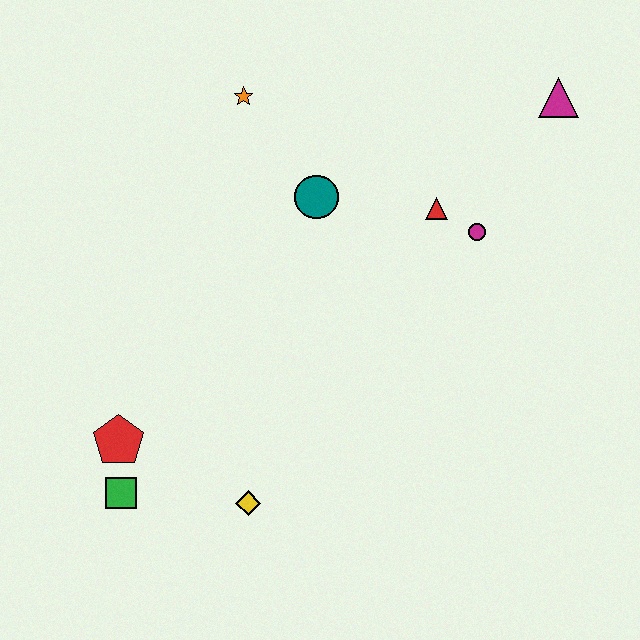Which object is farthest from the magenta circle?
The green square is farthest from the magenta circle.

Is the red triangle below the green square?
No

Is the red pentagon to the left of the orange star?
Yes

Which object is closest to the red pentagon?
The green square is closest to the red pentagon.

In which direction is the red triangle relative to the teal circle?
The red triangle is to the right of the teal circle.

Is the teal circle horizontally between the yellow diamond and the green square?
No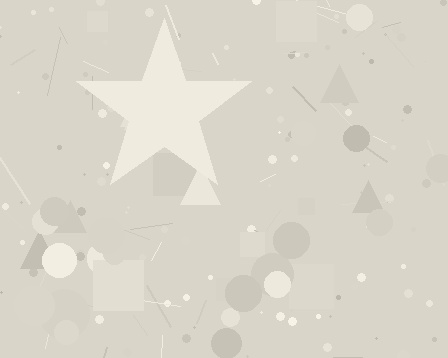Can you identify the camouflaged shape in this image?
The camouflaged shape is a star.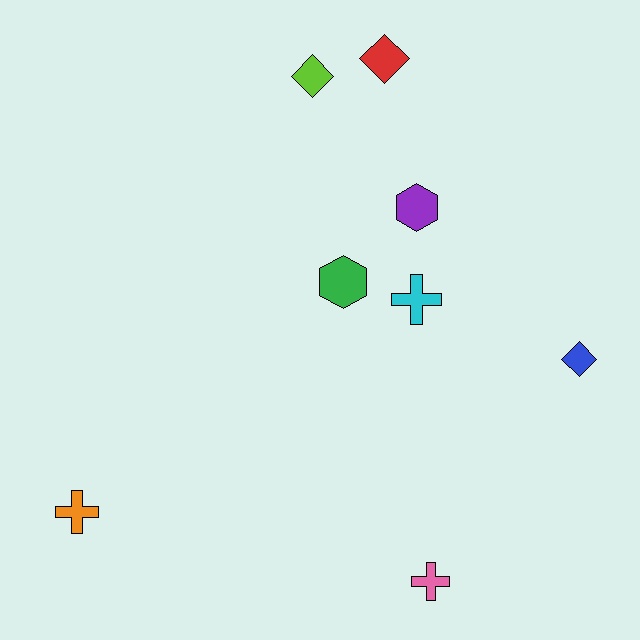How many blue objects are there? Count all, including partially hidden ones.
There is 1 blue object.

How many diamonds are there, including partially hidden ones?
There are 3 diamonds.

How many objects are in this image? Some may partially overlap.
There are 8 objects.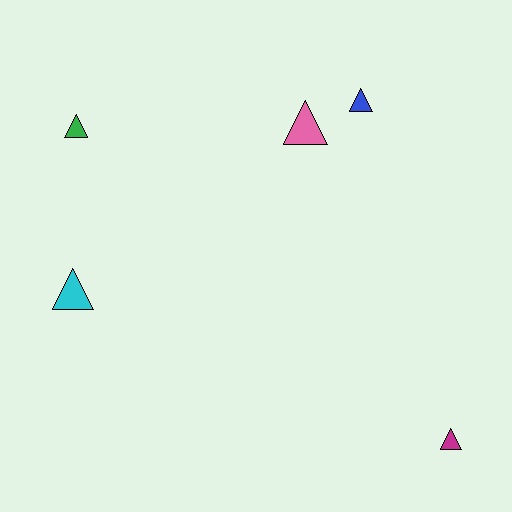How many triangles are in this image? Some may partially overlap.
There are 5 triangles.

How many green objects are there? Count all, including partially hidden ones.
There is 1 green object.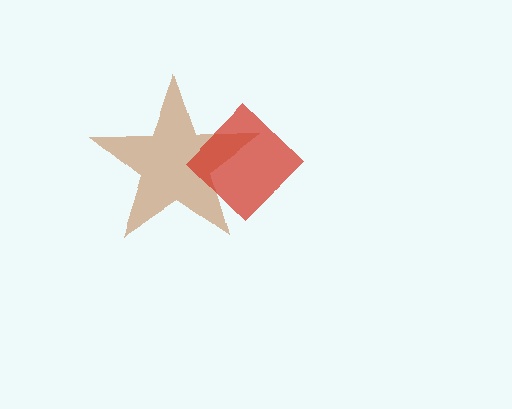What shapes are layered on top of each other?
The layered shapes are: a brown star, a red diamond.